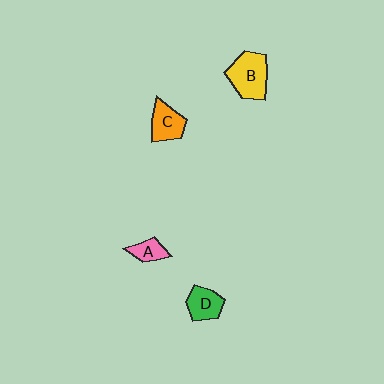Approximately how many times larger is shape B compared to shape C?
Approximately 1.4 times.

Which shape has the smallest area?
Shape A (pink).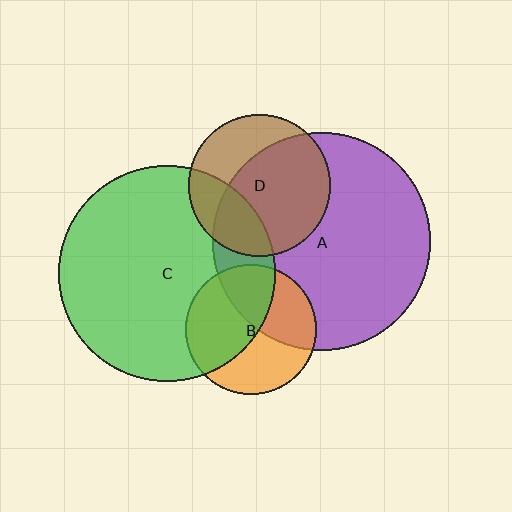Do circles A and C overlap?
Yes.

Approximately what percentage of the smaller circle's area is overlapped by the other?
Approximately 15%.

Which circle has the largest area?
Circle A (purple).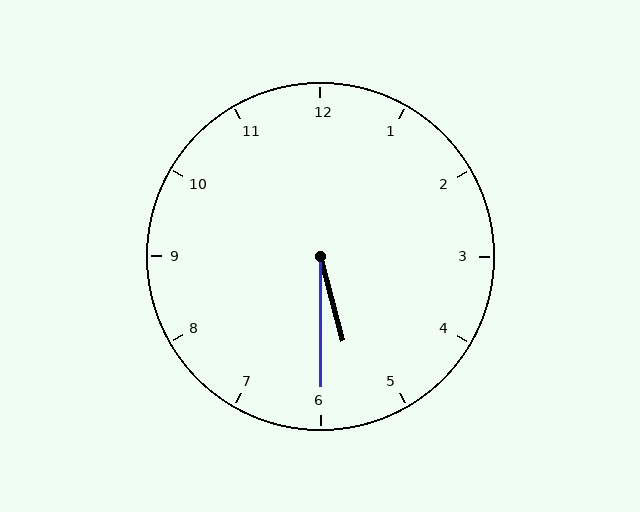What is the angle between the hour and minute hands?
Approximately 15 degrees.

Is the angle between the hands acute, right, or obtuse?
It is acute.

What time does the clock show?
5:30.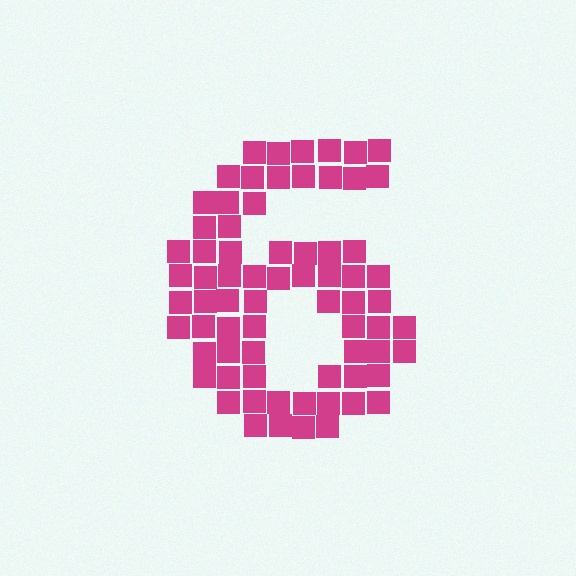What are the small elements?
The small elements are squares.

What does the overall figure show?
The overall figure shows the digit 6.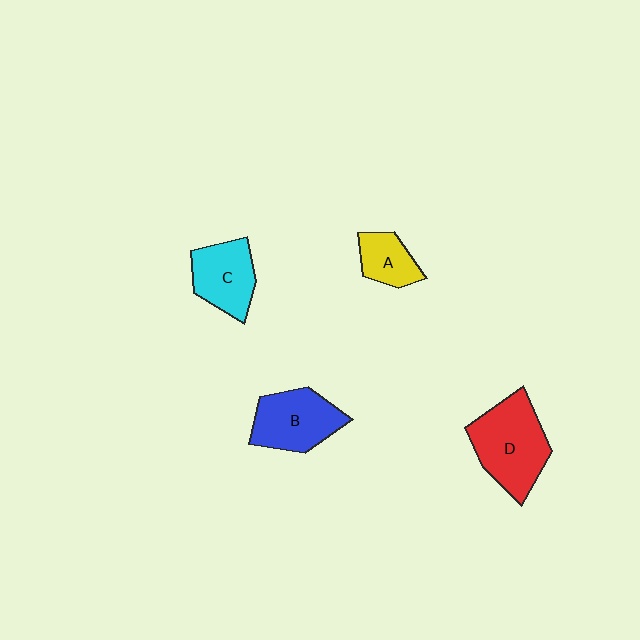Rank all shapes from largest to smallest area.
From largest to smallest: D (red), B (blue), C (cyan), A (yellow).